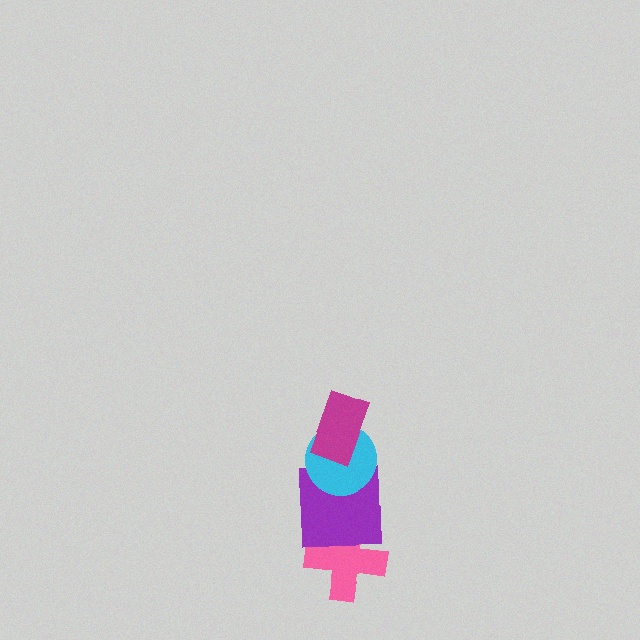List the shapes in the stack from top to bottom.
From top to bottom: the magenta rectangle, the cyan circle, the purple square, the pink cross.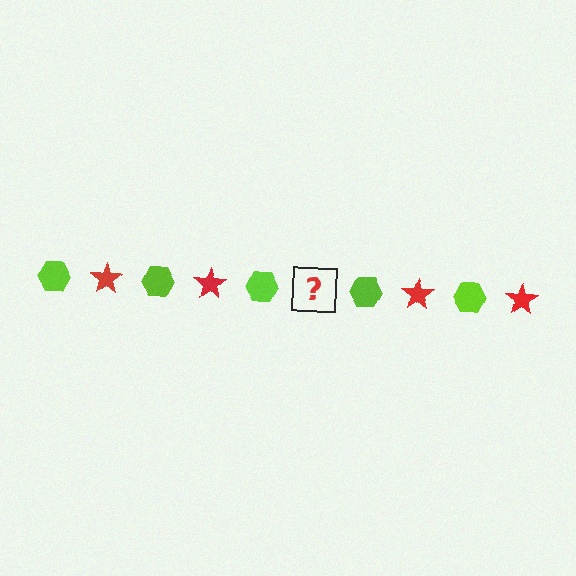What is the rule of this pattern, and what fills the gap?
The rule is that the pattern alternates between lime hexagon and red star. The gap should be filled with a red star.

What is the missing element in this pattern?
The missing element is a red star.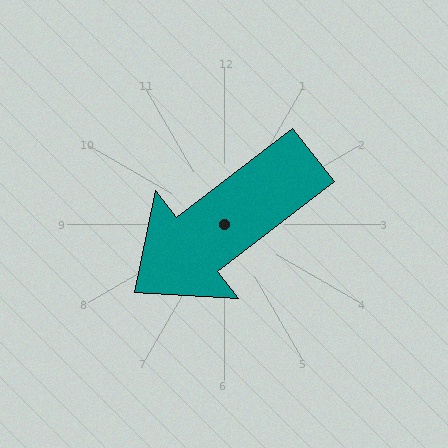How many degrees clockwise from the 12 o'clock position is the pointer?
Approximately 232 degrees.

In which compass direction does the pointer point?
Southwest.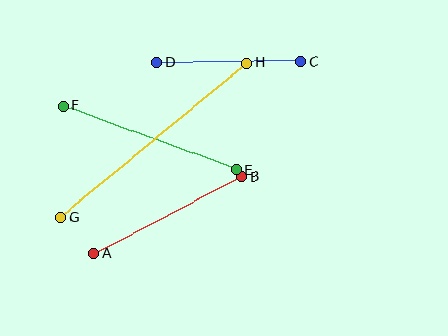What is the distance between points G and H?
The distance is approximately 243 pixels.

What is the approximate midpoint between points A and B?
The midpoint is at approximately (168, 215) pixels.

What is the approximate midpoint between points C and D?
The midpoint is at approximately (229, 62) pixels.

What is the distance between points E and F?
The distance is approximately 184 pixels.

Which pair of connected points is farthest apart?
Points G and H are farthest apart.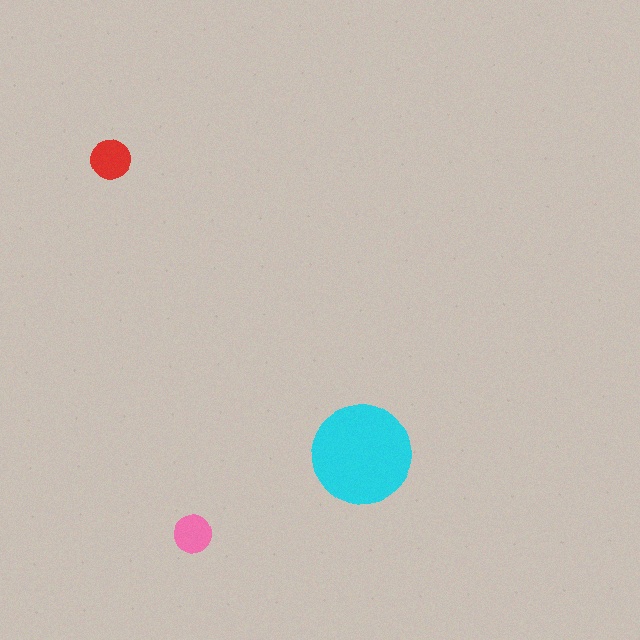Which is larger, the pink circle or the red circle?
The red one.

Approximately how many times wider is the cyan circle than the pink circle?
About 2.5 times wider.